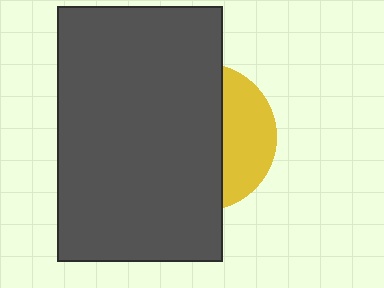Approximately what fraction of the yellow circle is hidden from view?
Roughly 68% of the yellow circle is hidden behind the dark gray rectangle.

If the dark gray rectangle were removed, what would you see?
You would see the complete yellow circle.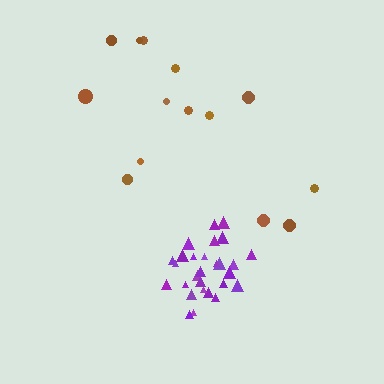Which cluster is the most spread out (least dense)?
Brown.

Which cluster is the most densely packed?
Purple.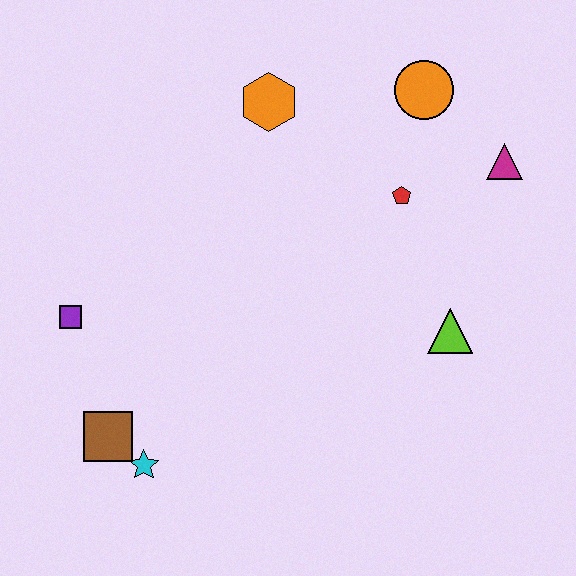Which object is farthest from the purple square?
The magenta triangle is farthest from the purple square.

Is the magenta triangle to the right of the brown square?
Yes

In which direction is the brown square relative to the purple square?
The brown square is below the purple square.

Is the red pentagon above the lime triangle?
Yes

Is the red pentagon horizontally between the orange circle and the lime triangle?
No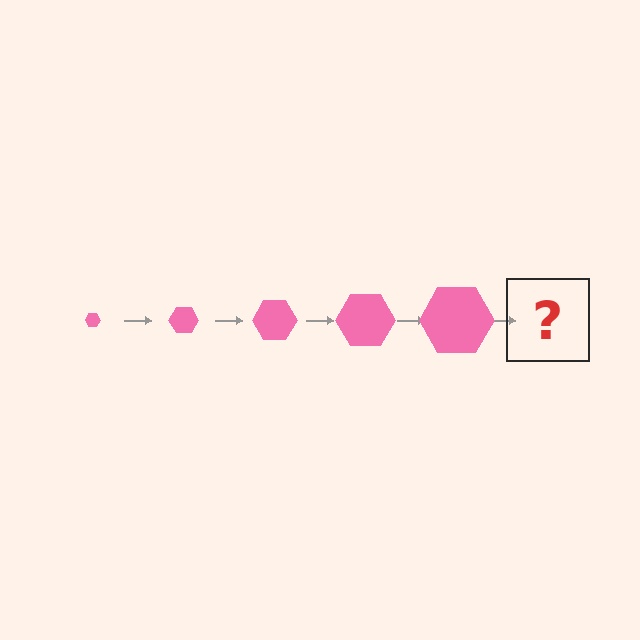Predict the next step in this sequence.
The next step is a pink hexagon, larger than the previous one.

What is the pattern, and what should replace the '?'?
The pattern is that the hexagon gets progressively larger each step. The '?' should be a pink hexagon, larger than the previous one.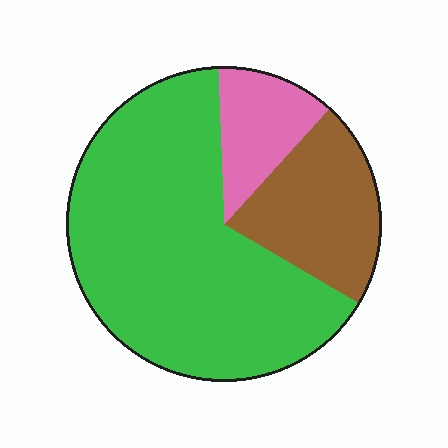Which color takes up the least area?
Pink, at roughly 10%.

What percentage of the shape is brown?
Brown takes up about one fifth (1/5) of the shape.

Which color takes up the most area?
Green, at roughly 65%.